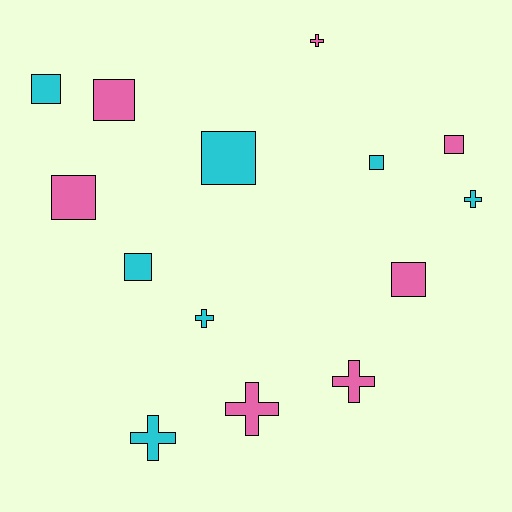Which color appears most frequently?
Pink, with 7 objects.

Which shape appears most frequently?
Square, with 8 objects.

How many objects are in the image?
There are 14 objects.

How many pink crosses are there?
There are 3 pink crosses.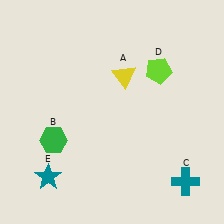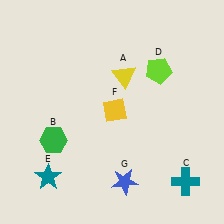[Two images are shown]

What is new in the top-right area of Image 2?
A yellow diamond (F) was added in the top-right area of Image 2.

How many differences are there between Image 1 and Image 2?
There are 2 differences between the two images.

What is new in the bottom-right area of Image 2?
A blue star (G) was added in the bottom-right area of Image 2.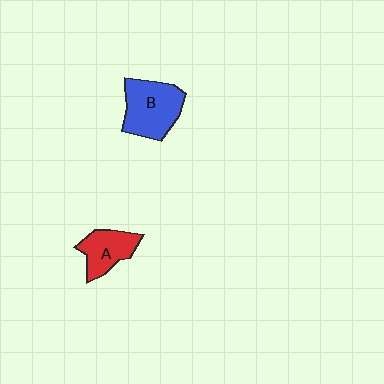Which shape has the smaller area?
Shape A (red).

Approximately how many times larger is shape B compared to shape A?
Approximately 1.4 times.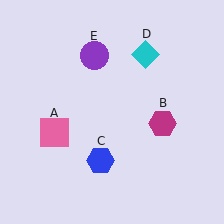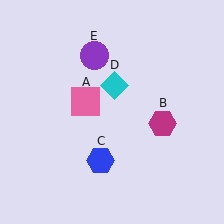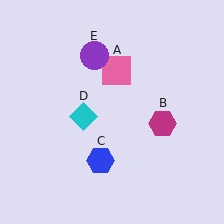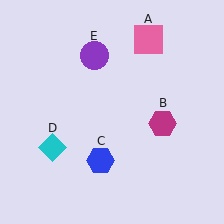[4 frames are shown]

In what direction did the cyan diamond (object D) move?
The cyan diamond (object D) moved down and to the left.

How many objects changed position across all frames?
2 objects changed position: pink square (object A), cyan diamond (object D).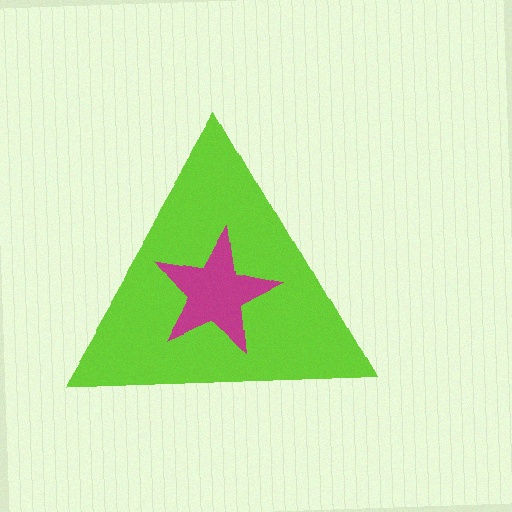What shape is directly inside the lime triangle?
The magenta star.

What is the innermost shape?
The magenta star.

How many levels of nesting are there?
2.